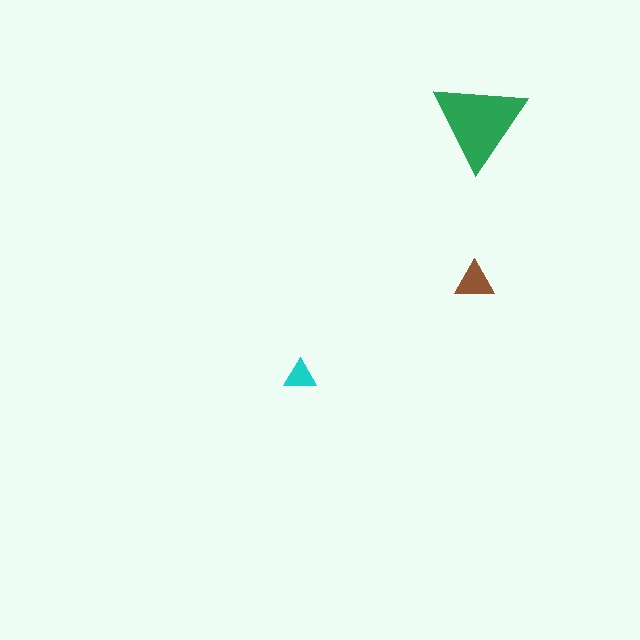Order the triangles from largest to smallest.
the green one, the brown one, the cyan one.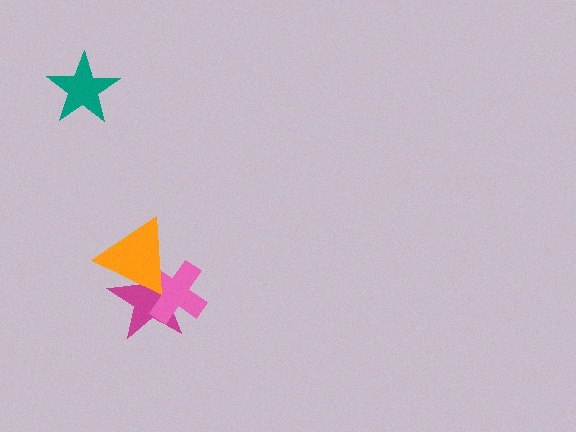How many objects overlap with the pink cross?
2 objects overlap with the pink cross.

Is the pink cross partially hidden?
Yes, it is partially covered by another shape.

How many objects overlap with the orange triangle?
2 objects overlap with the orange triangle.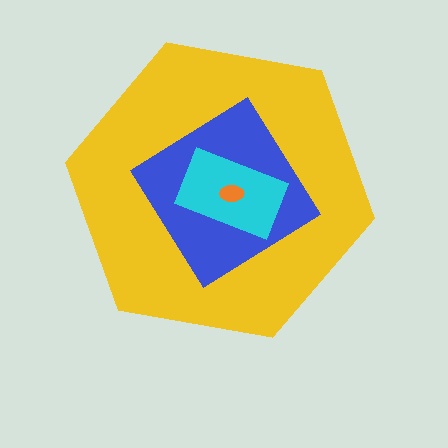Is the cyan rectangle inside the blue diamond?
Yes.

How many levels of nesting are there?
4.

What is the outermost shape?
The yellow hexagon.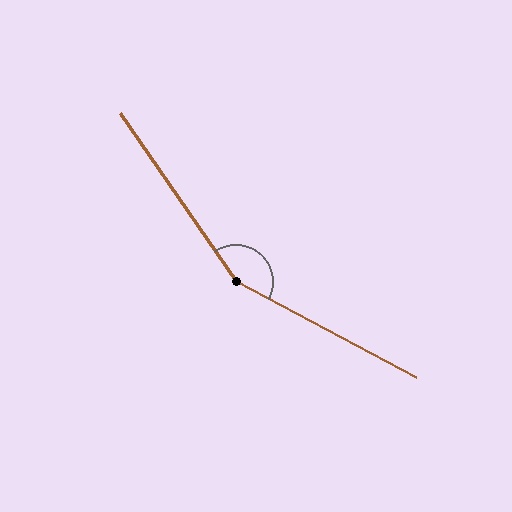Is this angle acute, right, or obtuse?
It is obtuse.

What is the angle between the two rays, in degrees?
Approximately 152 degrees.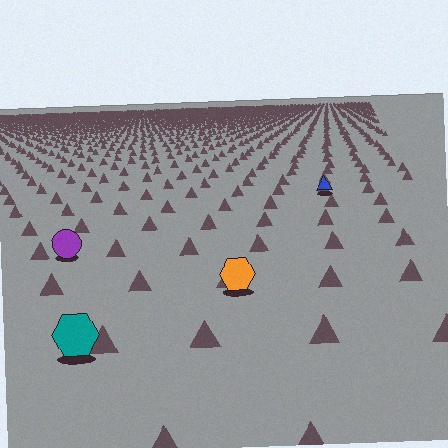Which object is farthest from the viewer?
The blue triangle is farthest from the viewer. It appears smaller and the ground texture around it is denser.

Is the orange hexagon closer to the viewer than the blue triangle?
Yes. The orange hexagon is closer — you can tell from the texture gradient: the ground texture is coarser near it.